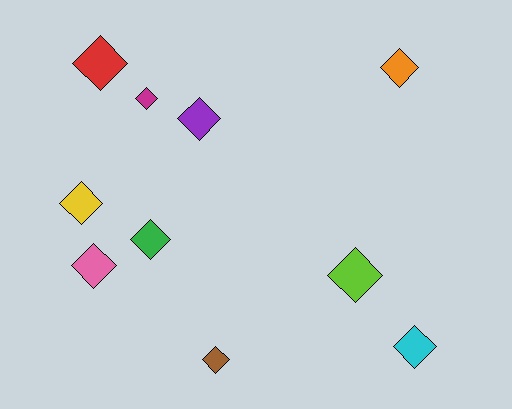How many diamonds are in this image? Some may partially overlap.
There are 10 diamonds.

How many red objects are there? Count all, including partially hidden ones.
There is 1 red object.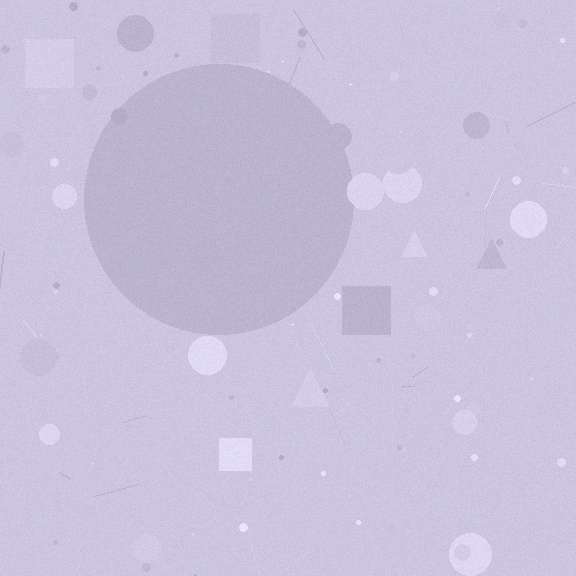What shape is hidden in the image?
A circle is hidden in the image.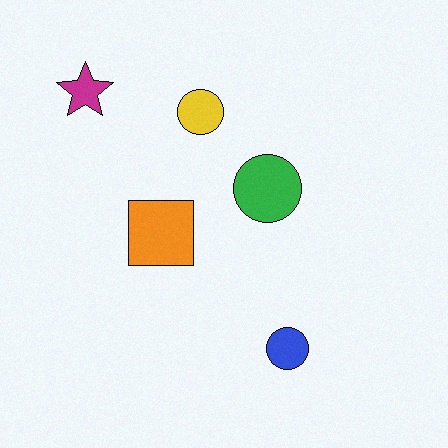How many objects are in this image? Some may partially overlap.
There are 5 objects.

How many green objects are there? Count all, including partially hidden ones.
There is 1 green object.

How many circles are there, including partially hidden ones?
There are 3 circles.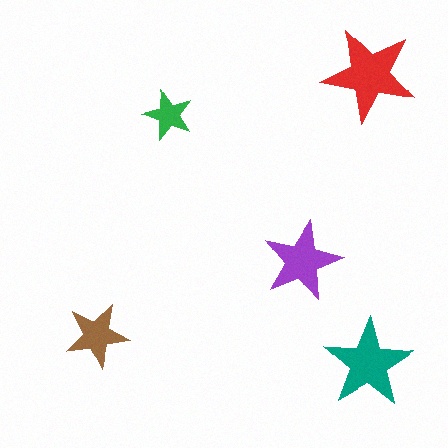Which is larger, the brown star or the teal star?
The teal one.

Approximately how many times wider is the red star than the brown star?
About 1.5 times wider.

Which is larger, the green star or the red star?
The red one.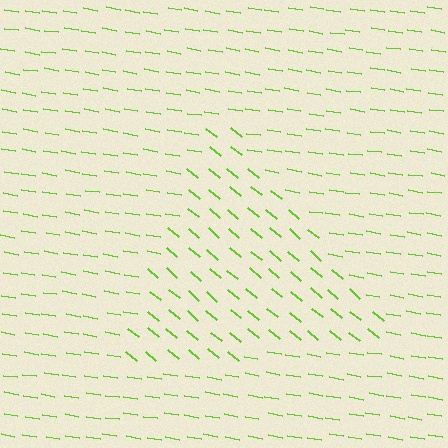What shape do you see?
I see a triangle.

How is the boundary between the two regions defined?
The boundary is defined purely by a change in line orientation (approximately 30 degrees difference). All lines are the same color and thickness.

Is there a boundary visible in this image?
Yes, there is a texture boundary formed by a change in line orientation.